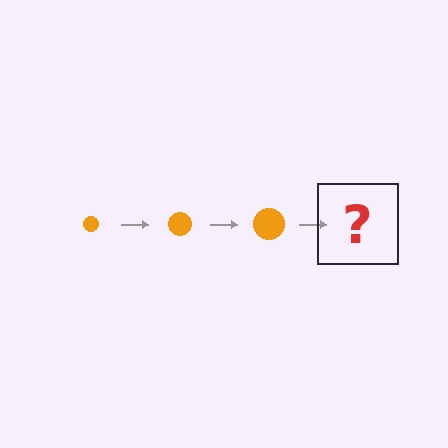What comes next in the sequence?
The next element should be an orange circle, larger than the previous one.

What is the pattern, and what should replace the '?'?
The pattern is that the circle gets progressively larger each step. The '?' should be an orange circle, larger than the previous one.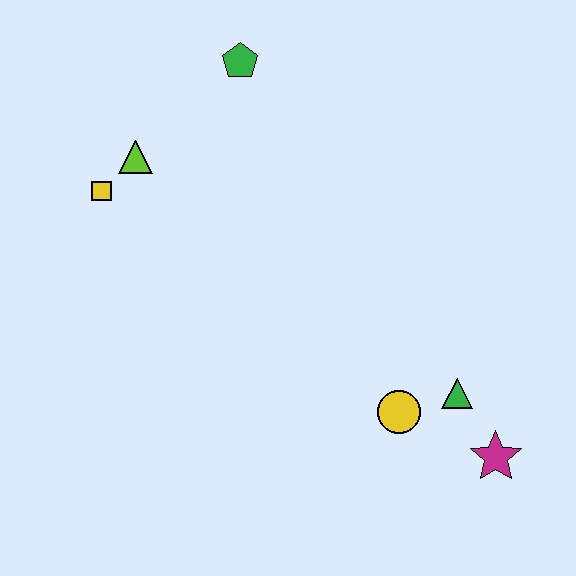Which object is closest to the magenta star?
The green triangle is closest to the magenta star.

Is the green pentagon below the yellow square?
No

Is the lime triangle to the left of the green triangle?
Yes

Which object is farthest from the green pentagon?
The magenta star is farthest from the green pentagon.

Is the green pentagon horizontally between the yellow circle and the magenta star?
No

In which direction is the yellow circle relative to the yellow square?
The yellow circle is to the right of the yellow square.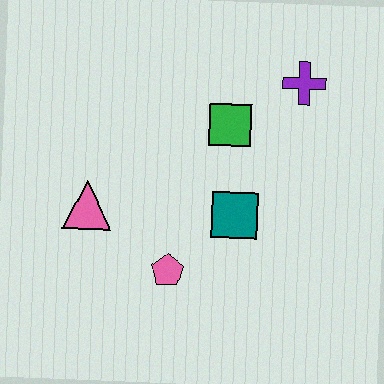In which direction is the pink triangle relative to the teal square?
The pink triangle is to the left of the teal square.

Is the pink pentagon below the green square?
Yes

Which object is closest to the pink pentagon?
The teal square is closest to the pink pentagon.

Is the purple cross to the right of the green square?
Yes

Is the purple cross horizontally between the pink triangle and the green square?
No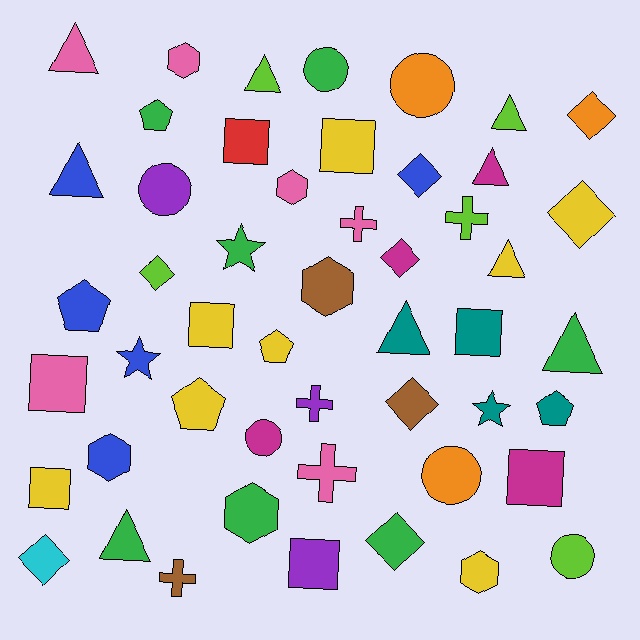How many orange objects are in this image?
There are 3 orange objects.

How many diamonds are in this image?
There are 8 diamonds.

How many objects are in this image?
There are 50 objects.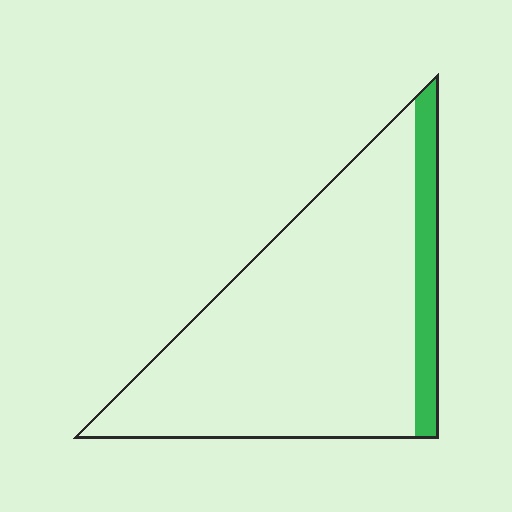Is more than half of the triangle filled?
No.